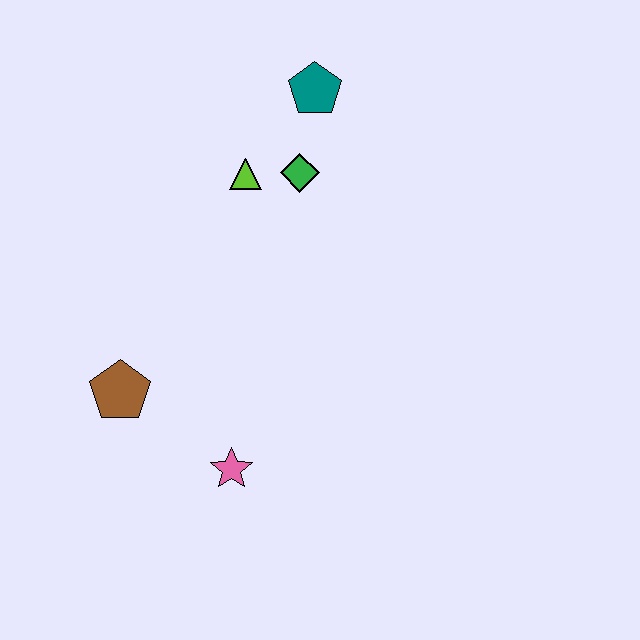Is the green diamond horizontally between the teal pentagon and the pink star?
Yes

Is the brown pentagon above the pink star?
Yes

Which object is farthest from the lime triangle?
The pink star is farthest from the lime triangle.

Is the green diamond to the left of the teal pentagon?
Yes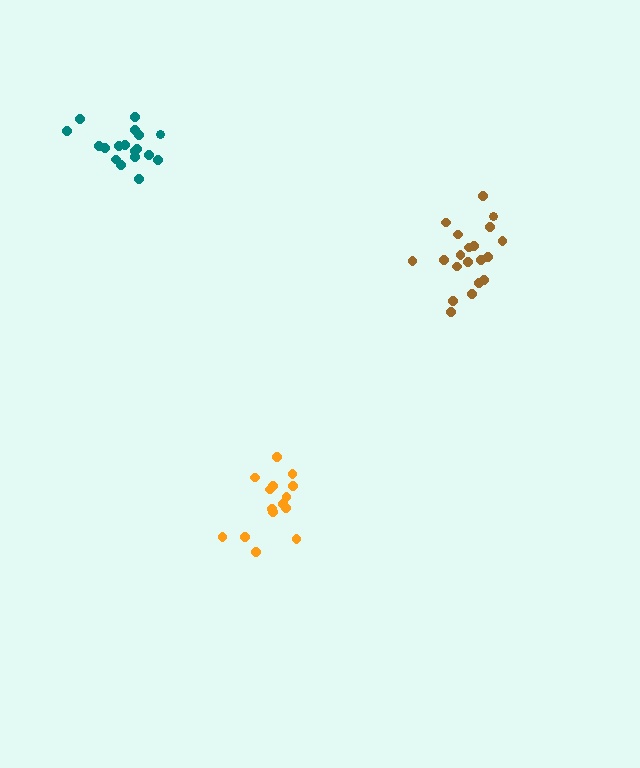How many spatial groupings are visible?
There are 3 spatial groupings.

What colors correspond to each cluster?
The clusters are colored: teal, orange, brown.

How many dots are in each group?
Group 1: 18 dots, Group 2: 15 dots, Group 3: 20 dots (53 total).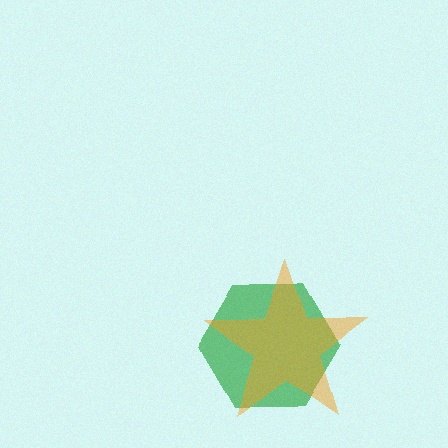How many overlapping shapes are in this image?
There are 2 overlapping shapes in the image.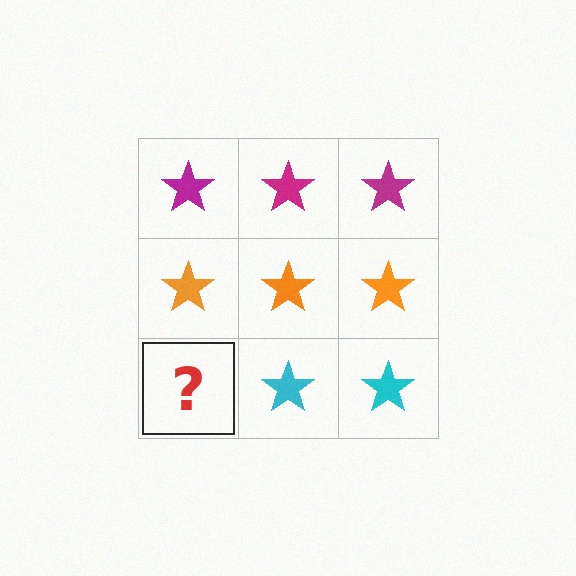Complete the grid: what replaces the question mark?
The question mark should be replaced with a cyan star.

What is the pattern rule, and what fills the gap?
The rule is that each row has a consistent color. The gap should be filled with a cyan star.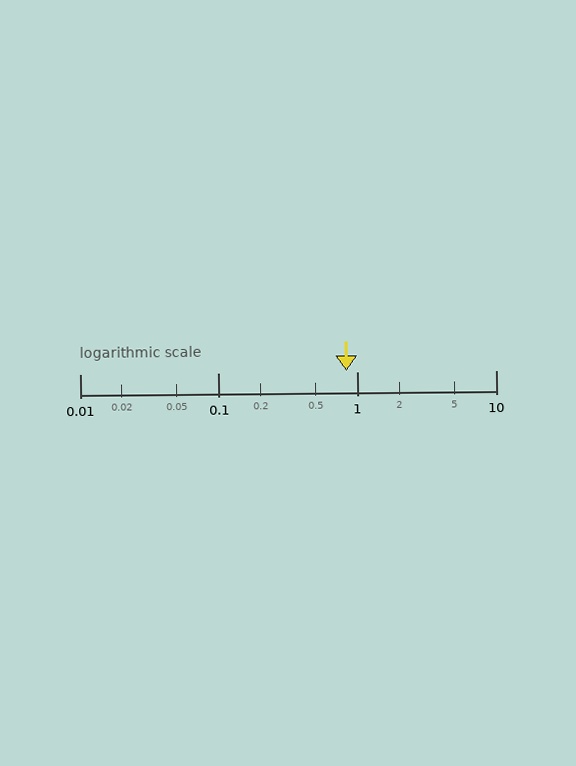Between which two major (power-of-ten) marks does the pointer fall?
The pointer is between 0.1 and 1.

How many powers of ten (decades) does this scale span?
The scale spans 3 decades, from 0.01 to 10.